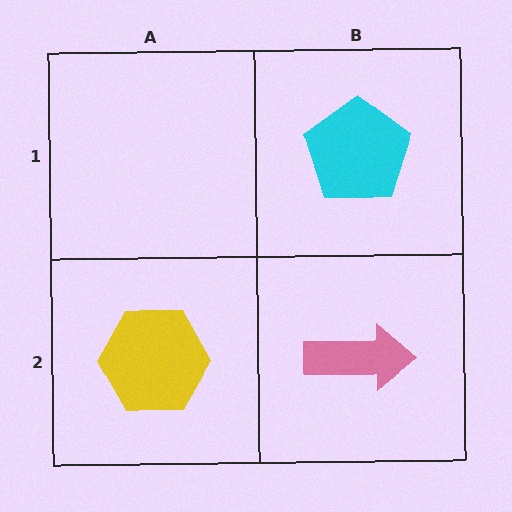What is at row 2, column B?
A pink arrow.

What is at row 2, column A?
A yellow hexagon.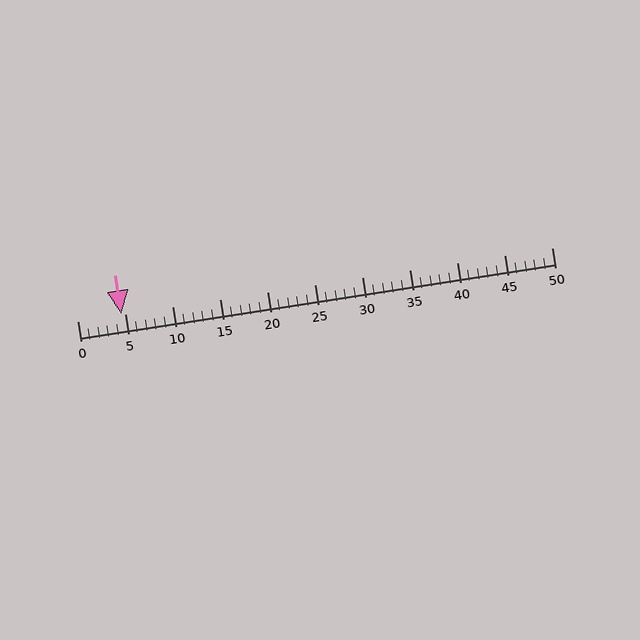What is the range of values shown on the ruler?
The ruler shows values from 0 to 50.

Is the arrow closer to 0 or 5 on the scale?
The arrow is closer to 5.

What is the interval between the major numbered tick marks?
The major tick marks are spaced 5 units apart.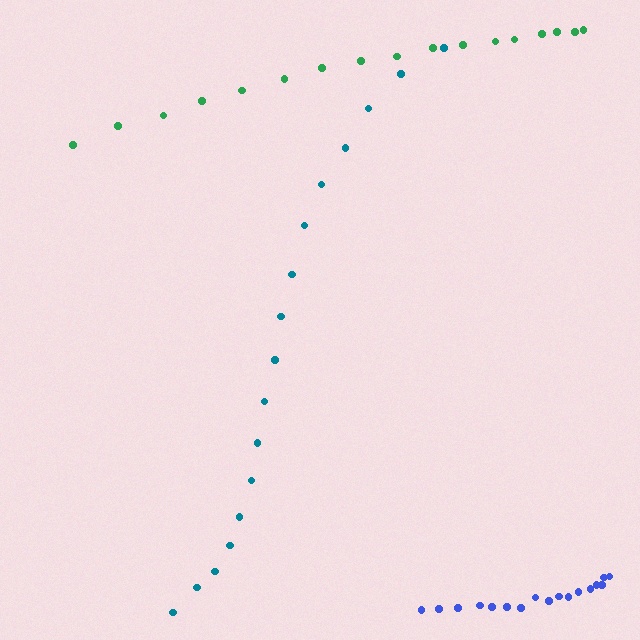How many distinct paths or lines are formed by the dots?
There are 3 distinct paths.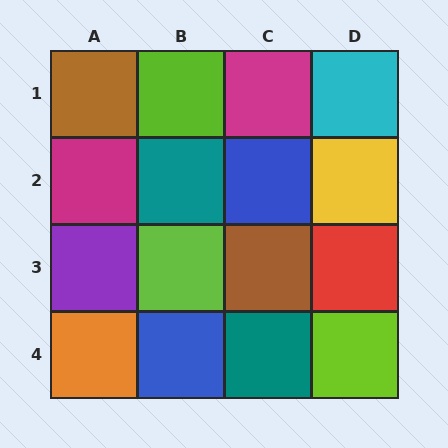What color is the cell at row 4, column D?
Lime.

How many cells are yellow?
1 cell is yellow.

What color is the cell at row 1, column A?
Brown.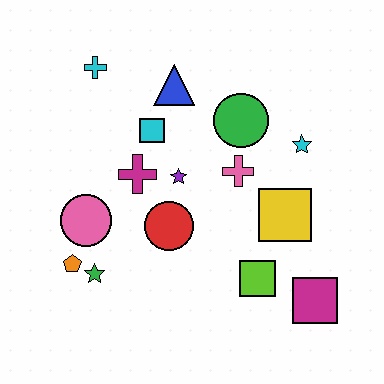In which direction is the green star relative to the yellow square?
The green star is to the left of the yellow square.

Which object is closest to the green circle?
The pink cross is closest to the green circle.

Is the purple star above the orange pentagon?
Yes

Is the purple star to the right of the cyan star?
No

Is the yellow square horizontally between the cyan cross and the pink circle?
No